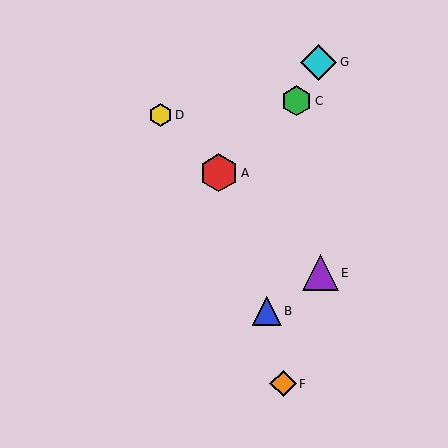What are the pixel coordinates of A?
Object A is at (219, 173).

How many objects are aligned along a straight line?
3 objects (A, D, E) are aligned along a straight line.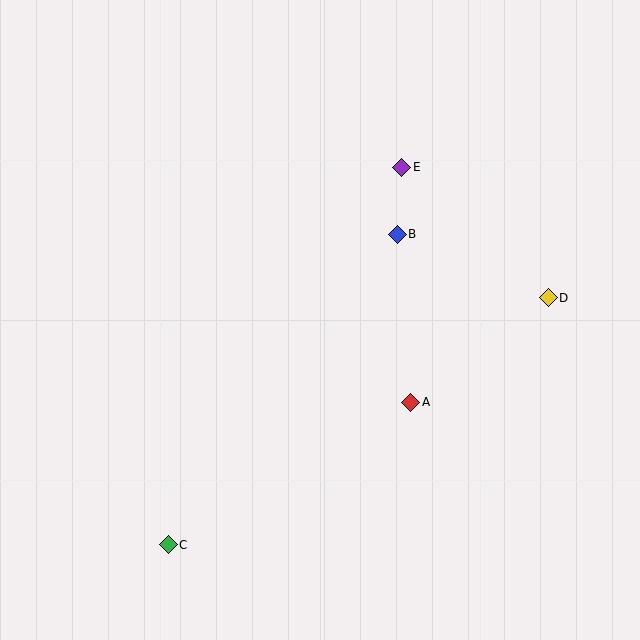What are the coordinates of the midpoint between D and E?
The midpoint between D and E is at (475, 233).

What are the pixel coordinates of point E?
Point E is at (402, 167).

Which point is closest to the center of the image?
Point B at (397, 234) is closest to the center.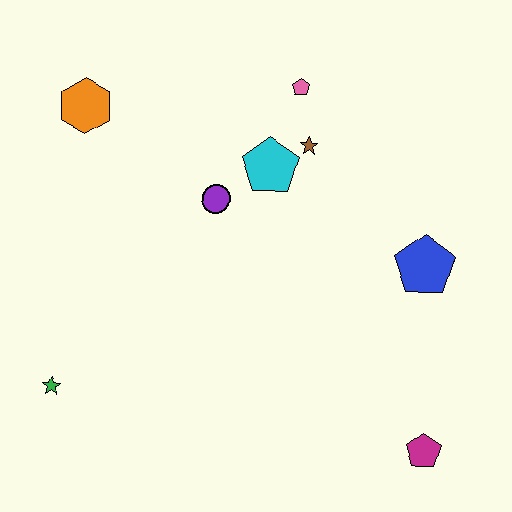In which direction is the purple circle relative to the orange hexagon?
The purple circle is to the right of the orange hexagon.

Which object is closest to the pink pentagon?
The brown star is closest to the pink pentagon.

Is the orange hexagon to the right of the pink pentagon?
No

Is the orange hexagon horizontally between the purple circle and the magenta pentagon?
No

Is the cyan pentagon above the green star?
Yes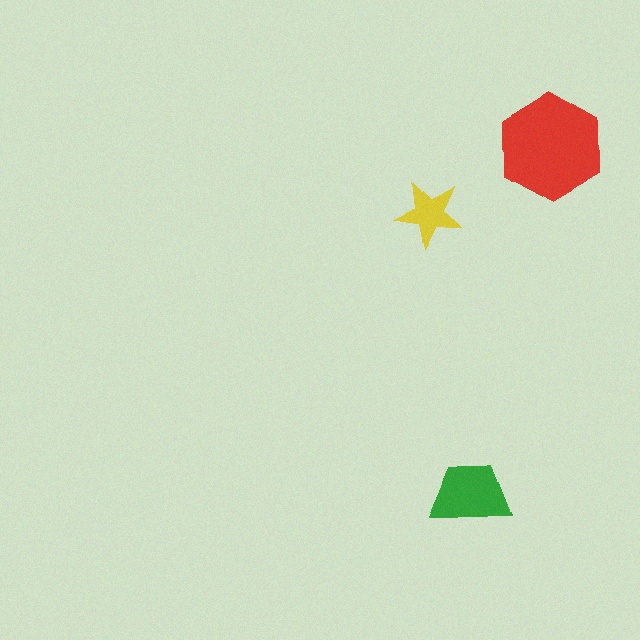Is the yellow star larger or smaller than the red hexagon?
Smaller.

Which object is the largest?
The red hexagon.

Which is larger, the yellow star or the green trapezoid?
The green trapezoid.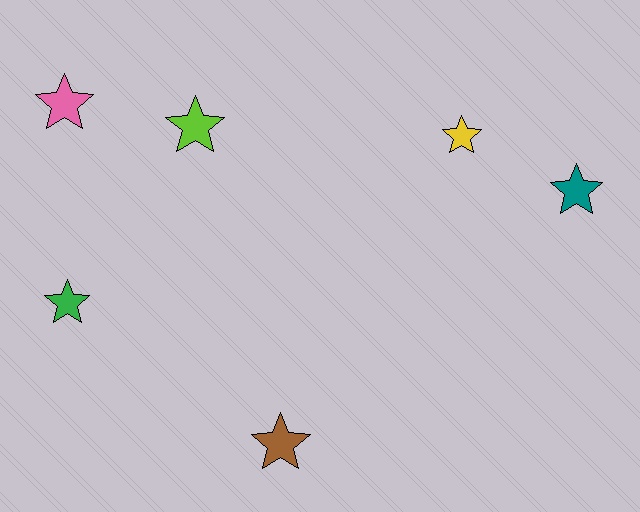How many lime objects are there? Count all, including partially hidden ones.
There is 1 lime object.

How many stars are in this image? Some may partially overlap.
There are 6 stars.